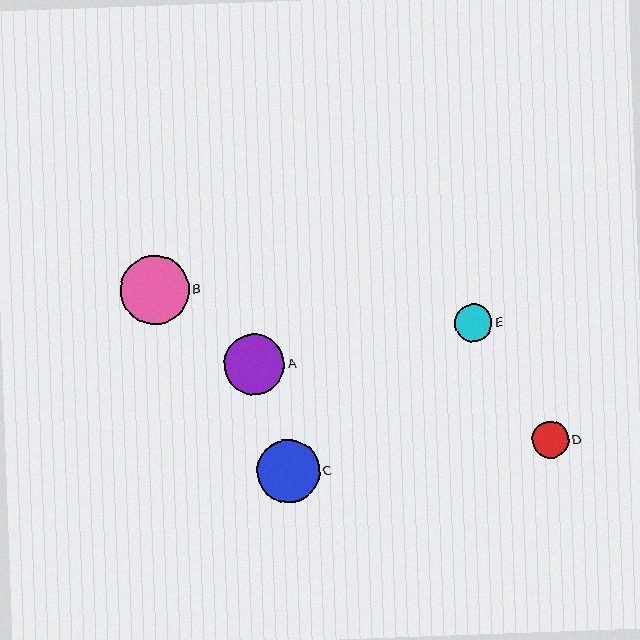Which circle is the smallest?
Circle D is the smallest with a size of approximately 37 pixels.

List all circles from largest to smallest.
From largest to smallest: B, C, A, E, D.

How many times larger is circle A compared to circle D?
Circle A is approximately 1.6 times the size of circle D.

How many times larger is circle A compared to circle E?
Circle A is approximately 1.6 times the size of circle E.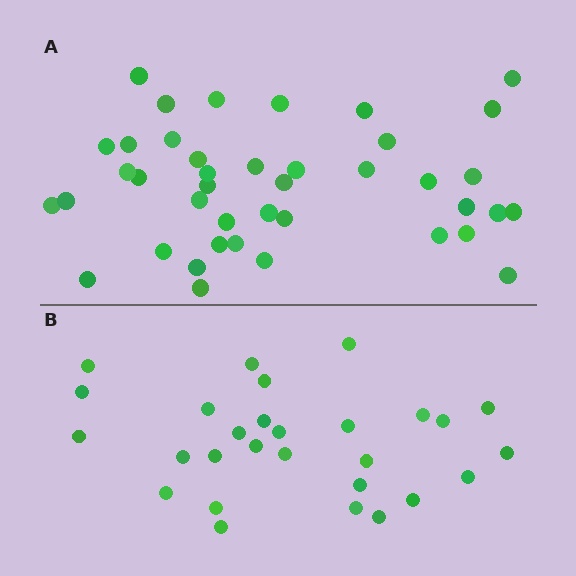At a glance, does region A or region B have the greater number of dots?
Region A (the top region) has more dots.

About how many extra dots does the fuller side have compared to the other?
Region A has approximately 15 more dots than region B.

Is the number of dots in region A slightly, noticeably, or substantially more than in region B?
Region A has substantially more. The ratio is roughly 1.5 to 1.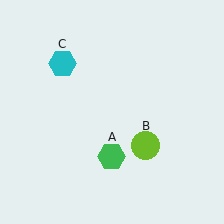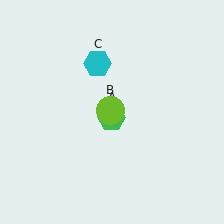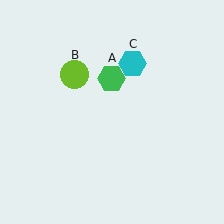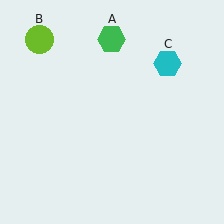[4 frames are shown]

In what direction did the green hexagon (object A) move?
The green hexagon (object A) moved up.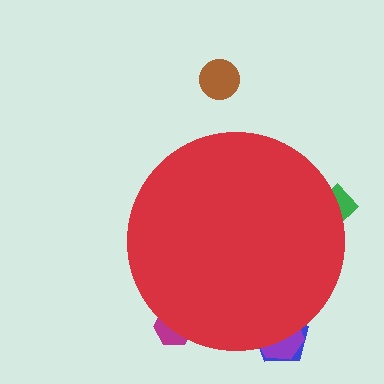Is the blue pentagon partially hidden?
Yes, the blue pentagon is partially hidden behind the red circle.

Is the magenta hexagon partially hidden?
Yes, the magenta hexagon is partially hidden behind the red circle.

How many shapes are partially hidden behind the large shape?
4 shapes are partially hidden.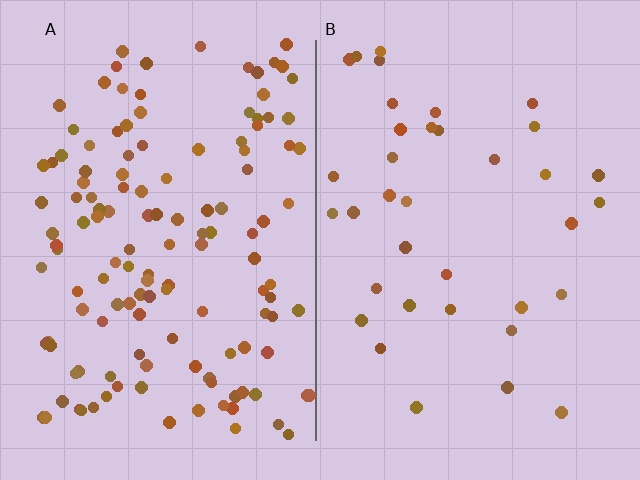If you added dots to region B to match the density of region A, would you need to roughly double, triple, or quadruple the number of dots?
Approximately quadruple.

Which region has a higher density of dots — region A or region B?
A (the left).